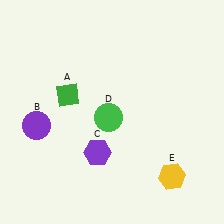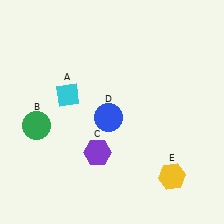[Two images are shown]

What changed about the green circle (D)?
In Image 1, D is green. In Image 2, it changed to blue.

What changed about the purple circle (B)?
In Image 1, B is purple. In Image 2, it changed to green.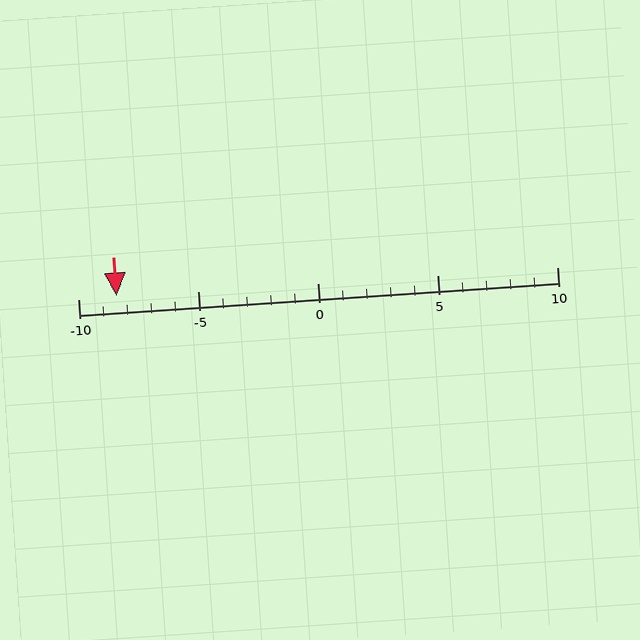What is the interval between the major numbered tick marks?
The major tick marks are spaced 5 units apart.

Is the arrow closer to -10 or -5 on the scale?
The arrow is closer to -10.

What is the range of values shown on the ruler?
The ruler shows values from -10 to 10.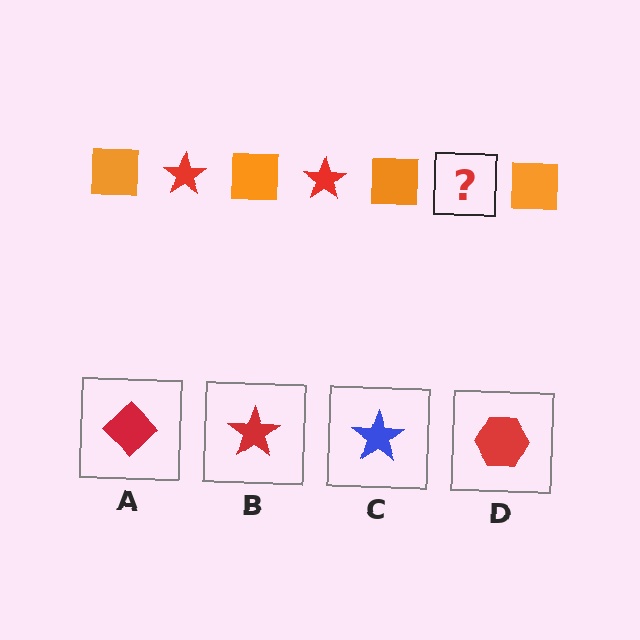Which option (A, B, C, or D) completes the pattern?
B.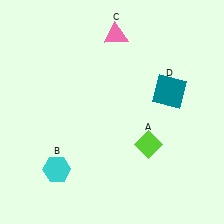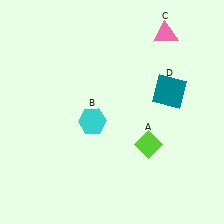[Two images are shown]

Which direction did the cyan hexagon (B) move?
The cyan hexagon (B) moved up.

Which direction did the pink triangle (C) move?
The pink triangle (C) moved right.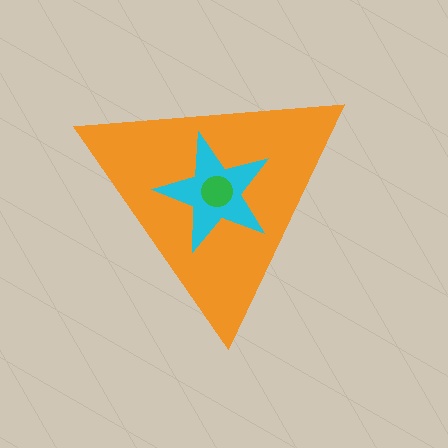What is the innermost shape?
The green circle.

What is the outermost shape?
The orange triangle.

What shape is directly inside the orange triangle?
The cyan star.